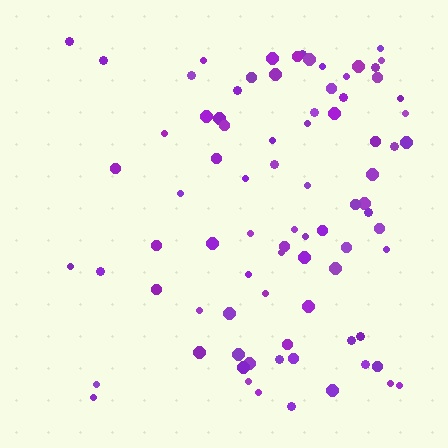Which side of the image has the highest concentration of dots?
The right.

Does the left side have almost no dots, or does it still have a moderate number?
Still a moderate number, just noticeably fewer than the right.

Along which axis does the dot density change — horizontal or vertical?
Horizontal.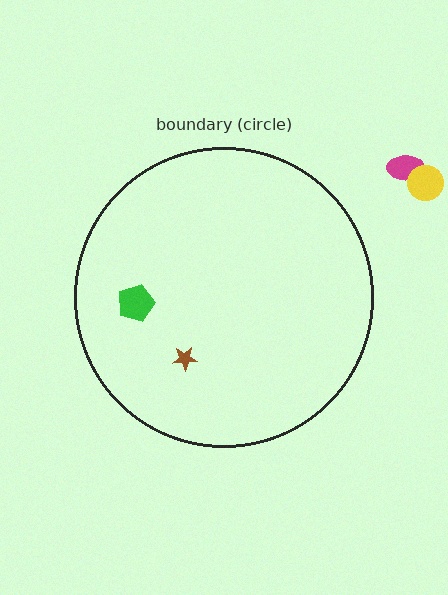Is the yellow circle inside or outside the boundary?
Outside.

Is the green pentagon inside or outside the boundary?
Inside.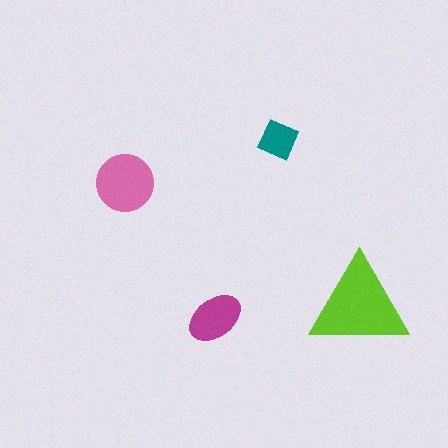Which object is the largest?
The lime triangle.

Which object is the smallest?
The teal diamond.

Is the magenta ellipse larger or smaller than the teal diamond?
Larger.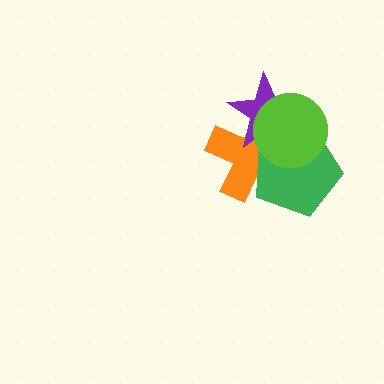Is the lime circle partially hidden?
No, no other shape covers it.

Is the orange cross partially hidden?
Yes, it is partially covered by another shape.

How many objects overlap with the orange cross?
3 objects overlap with the orange cross.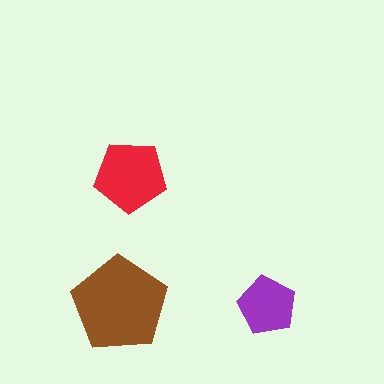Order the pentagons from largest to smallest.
the brown one, the red one, the purple one.